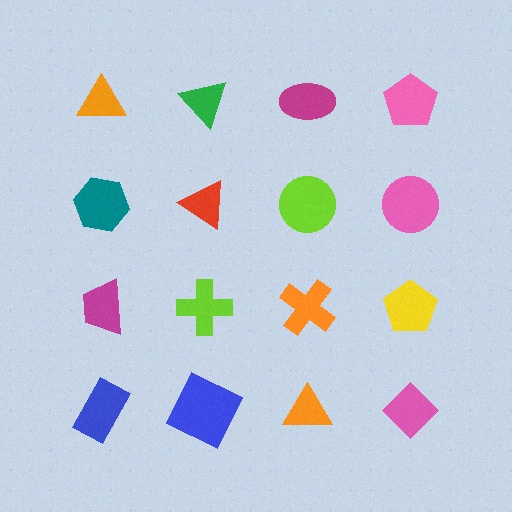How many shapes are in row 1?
4 shapes.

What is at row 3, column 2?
A lime cross.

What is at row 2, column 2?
A red triangle.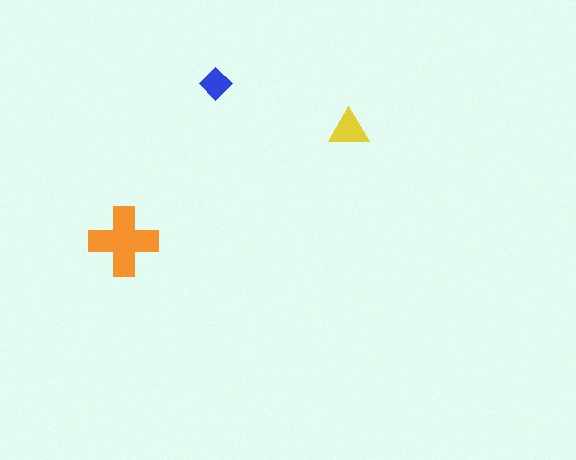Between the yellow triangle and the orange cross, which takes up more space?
The orange cross.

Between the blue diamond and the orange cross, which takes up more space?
The orange cross.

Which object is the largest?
The orange cross.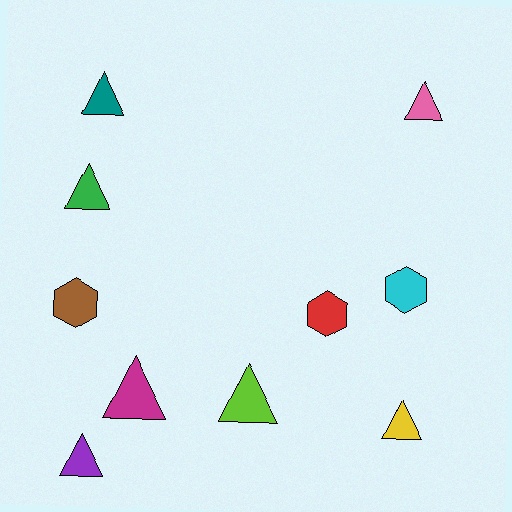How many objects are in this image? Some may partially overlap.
There are 10 objects.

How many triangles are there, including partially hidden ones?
There are 7 triangles.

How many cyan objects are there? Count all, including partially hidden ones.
There is 1 cyan object.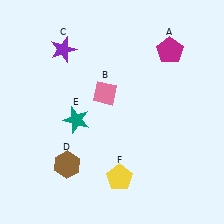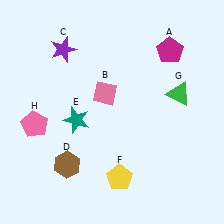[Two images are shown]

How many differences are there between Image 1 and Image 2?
There are 2 differences between the two images.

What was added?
A green triangle (G), a pink pentagon (H) were added in Image 2.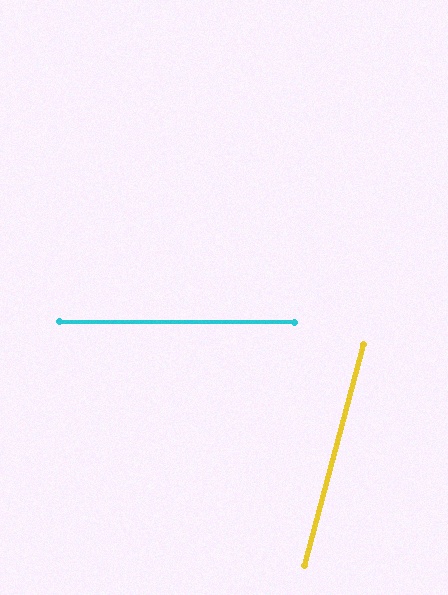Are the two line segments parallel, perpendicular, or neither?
Neither parallel nor perpendicular — they differ by about 75°.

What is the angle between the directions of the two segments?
Approximately 75 degrees.